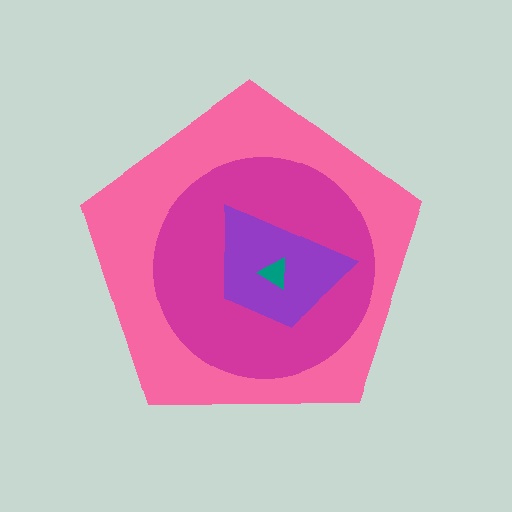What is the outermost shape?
The pink pentagon.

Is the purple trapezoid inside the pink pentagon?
Yes.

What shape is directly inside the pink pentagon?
The magenta circle.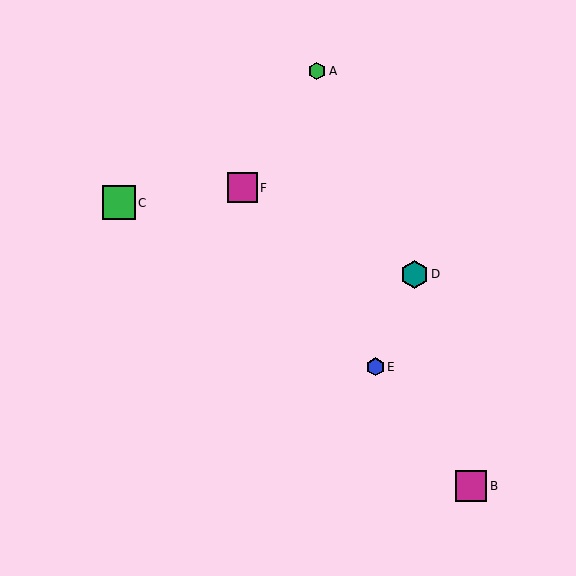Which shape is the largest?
The green square (labeled C) is the largest.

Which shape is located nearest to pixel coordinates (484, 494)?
The magenta square (labeled B) at (471, 486) is nearest to that location.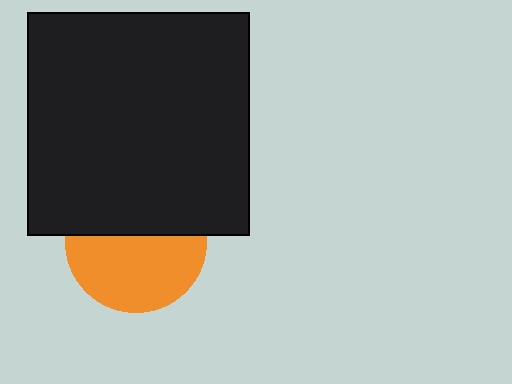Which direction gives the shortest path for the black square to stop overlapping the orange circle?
Moving up gives the shortest separation.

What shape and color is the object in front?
The object in front is a black square.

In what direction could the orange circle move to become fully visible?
The orange circle could move down. That would shift it out from behind the black square entirely.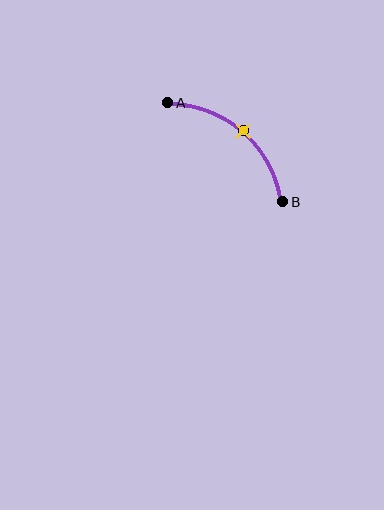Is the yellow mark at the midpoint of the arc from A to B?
Yes. The yellow mark lies on the arc at equal arc-length from both A and B — it is the arc midpoint.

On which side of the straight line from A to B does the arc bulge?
The arc bulges above and to the right of the straight line connecting A and B.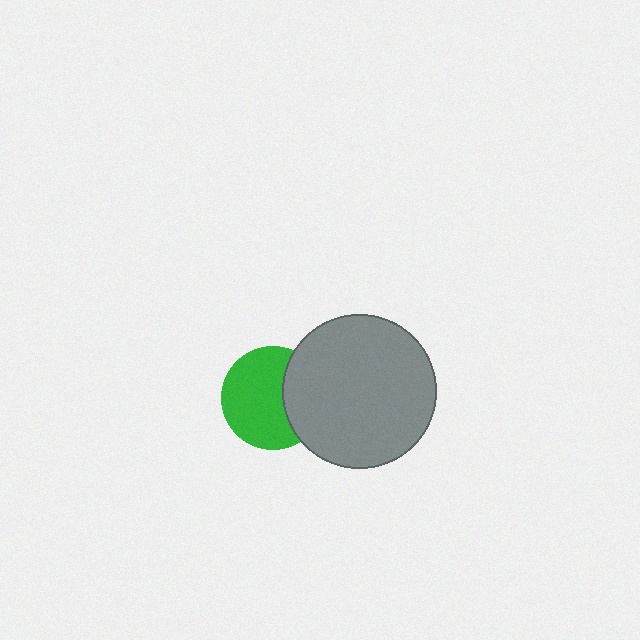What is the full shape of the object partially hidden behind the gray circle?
The partially hidden object is a green circle.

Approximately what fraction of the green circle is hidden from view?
Roughly 32% of the green circle is hidden behind the gray circle.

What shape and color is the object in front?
The object in front is a gray circle.